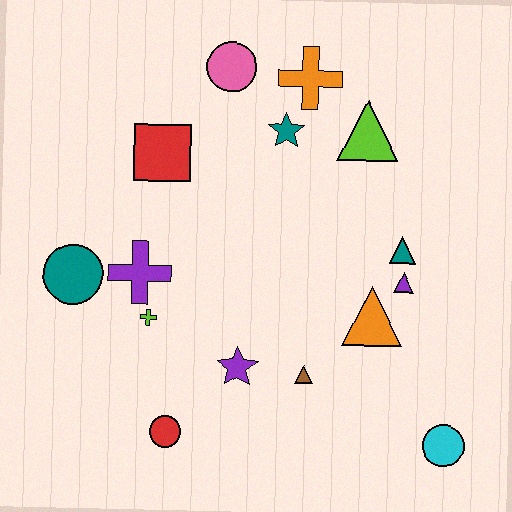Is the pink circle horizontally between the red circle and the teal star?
Yes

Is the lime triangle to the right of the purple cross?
Yes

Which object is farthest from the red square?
The cyan circle is farthest from the red square.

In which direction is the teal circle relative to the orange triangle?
The teal circle is to the left of the orange triangle.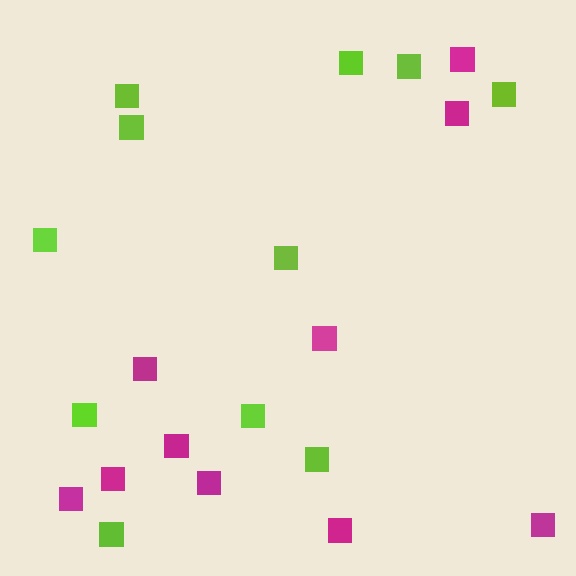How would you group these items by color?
There are 2 groups: one group of magenta squares (10) and one group of lime squares (11).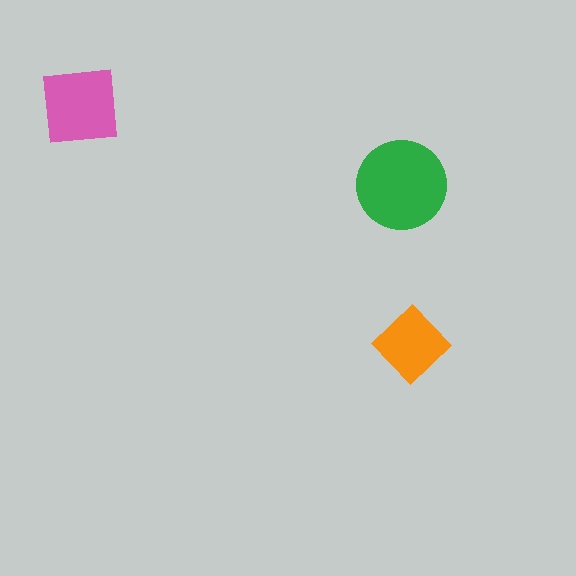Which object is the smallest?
The orange diamond.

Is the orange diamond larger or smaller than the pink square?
Smaller.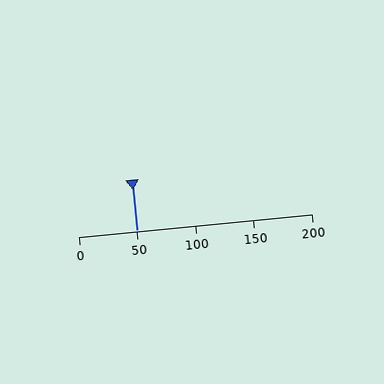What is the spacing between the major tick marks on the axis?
The major ticks are spaced 50 apart.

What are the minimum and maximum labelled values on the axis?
The axis runs from 0 to 200.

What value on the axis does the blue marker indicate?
The marker indicates approximately 50.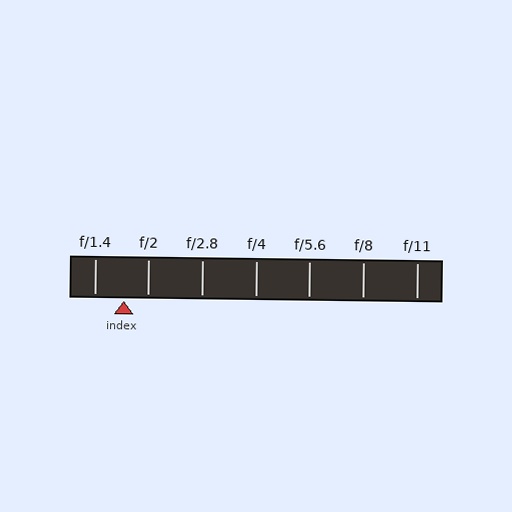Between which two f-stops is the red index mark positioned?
The index mark is between f/1.4 and f/2.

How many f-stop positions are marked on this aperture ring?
There are 7 f-stop positions marked.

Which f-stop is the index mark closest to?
The index mark is closest to f/2.